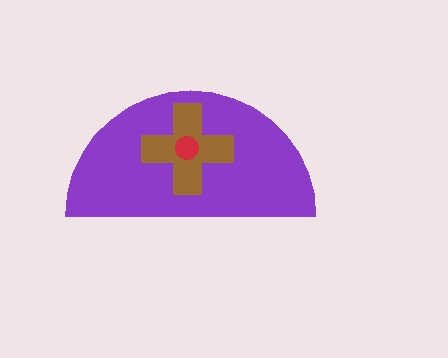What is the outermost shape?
The purple semicircle.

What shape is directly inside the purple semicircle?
The brown cross.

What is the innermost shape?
The red circle.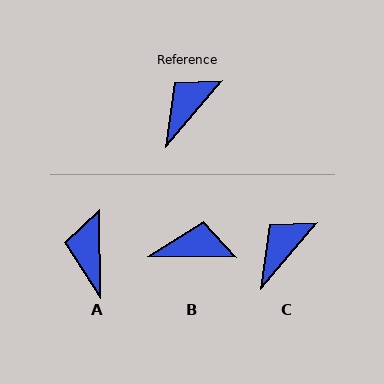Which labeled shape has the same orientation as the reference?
C.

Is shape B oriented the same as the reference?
No, it is off by about 50 degrees.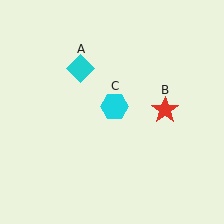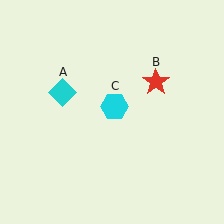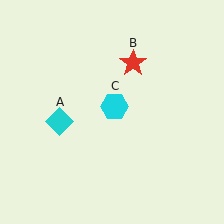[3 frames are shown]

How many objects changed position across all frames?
2 objects changed position: cyan diamond (object A), red star (object B).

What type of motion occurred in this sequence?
The cyan diamond (object A), red star (object B) rotated counterclockwise around the center of the scene.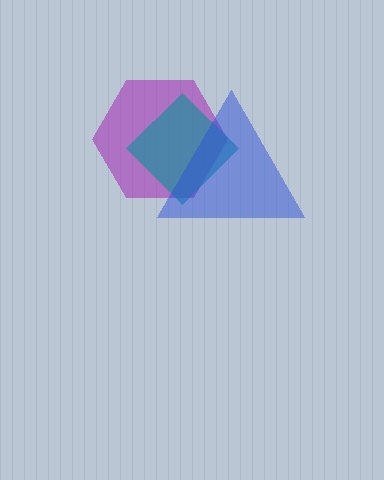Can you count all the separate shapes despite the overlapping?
Yes, there are 3 separate shapes.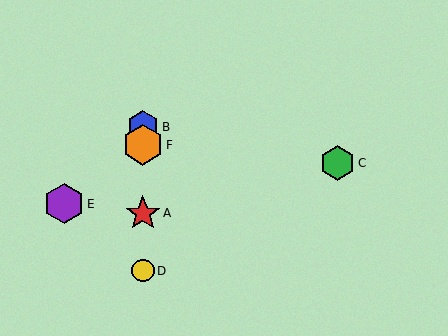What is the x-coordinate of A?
Object A is at x≈143.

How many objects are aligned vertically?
4 objects (A, B, D, F) are aligned vertically.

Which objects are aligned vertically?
Objects A, B, D, F are aligned vertically.